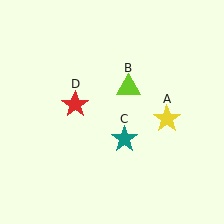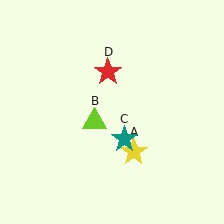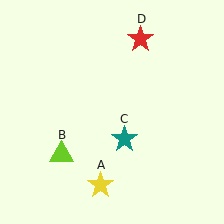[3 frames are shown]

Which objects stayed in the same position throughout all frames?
Teal star (object C) remained stationary.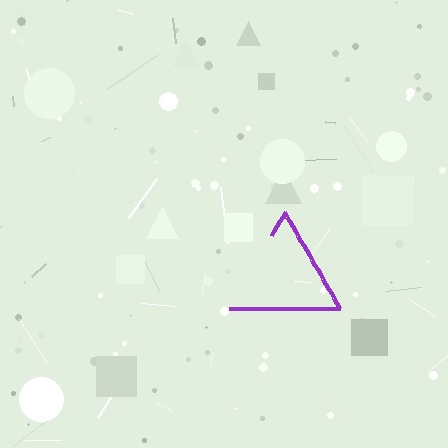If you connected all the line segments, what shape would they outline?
They would outline a triangle.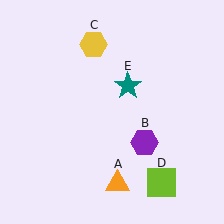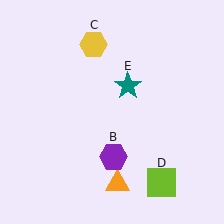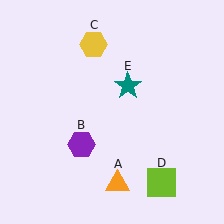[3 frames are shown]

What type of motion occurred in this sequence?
The purple hexagon (object B) rotated clockwise around the center of the scene.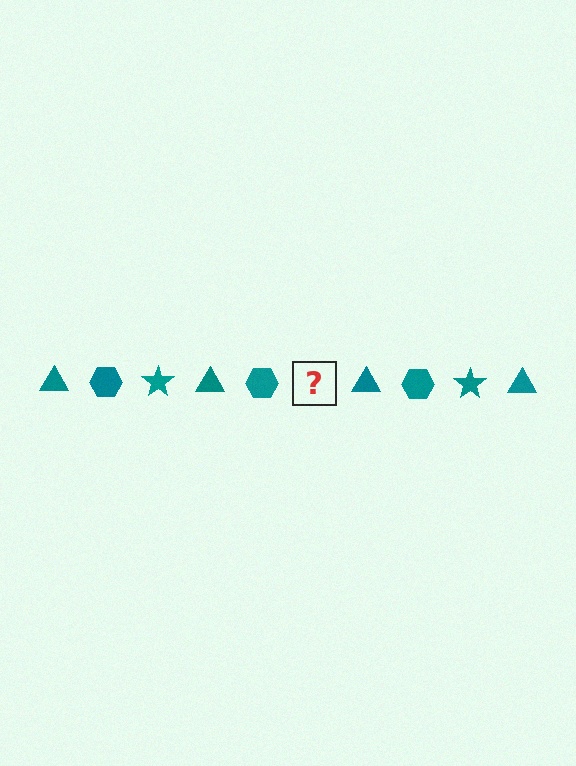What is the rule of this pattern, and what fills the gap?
The rule is that the pattern cycles through triangle, hexagon, star shapes in teal. The gap should be filled with a teal star.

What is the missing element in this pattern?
The missing element is a teal star.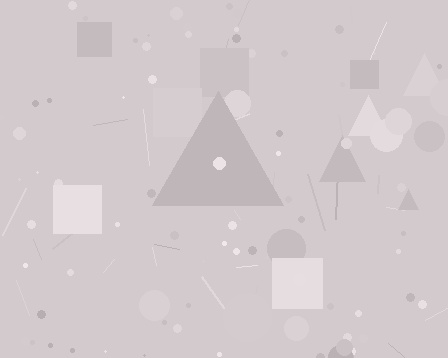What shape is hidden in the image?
A triangle is hidden in the image.